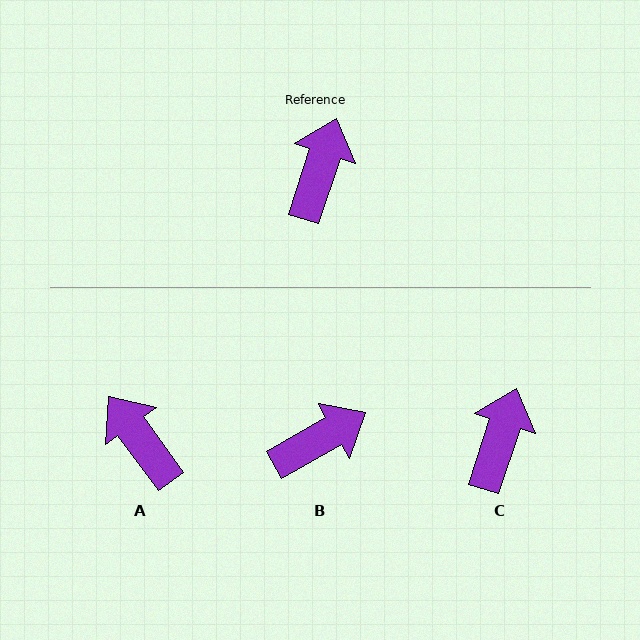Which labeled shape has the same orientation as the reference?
C.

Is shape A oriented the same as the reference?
No, it is off by about 54 degrees.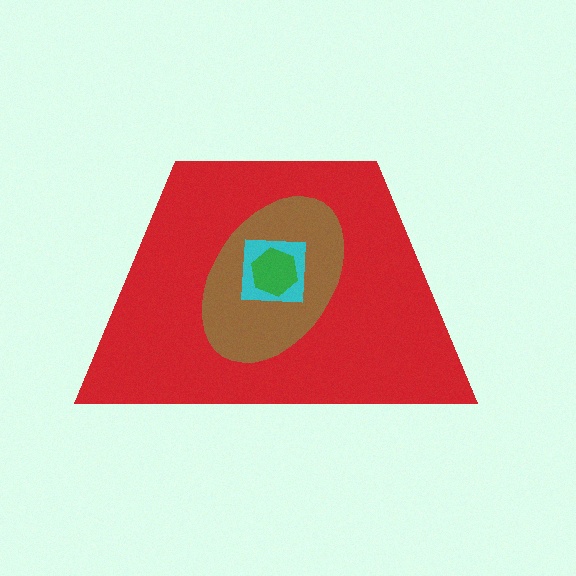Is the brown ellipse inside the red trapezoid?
Yes.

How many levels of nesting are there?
4.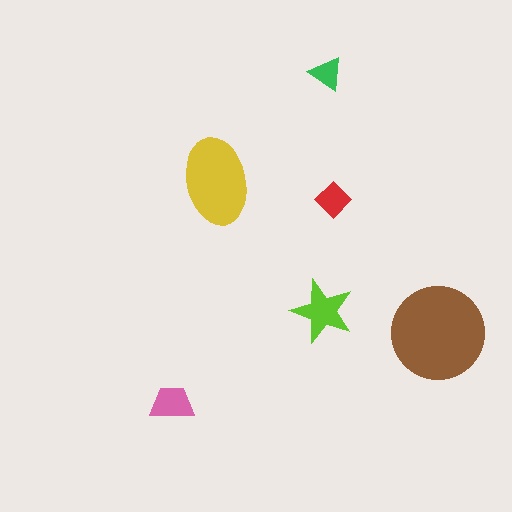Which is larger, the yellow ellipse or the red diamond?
The yellow ellipse.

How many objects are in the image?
There are 6 objects in the image.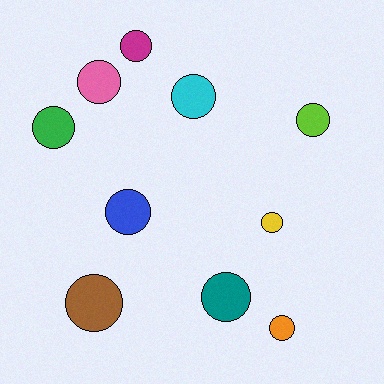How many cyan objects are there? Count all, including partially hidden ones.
There is 1 cyan object.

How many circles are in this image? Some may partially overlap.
There are 10 circles.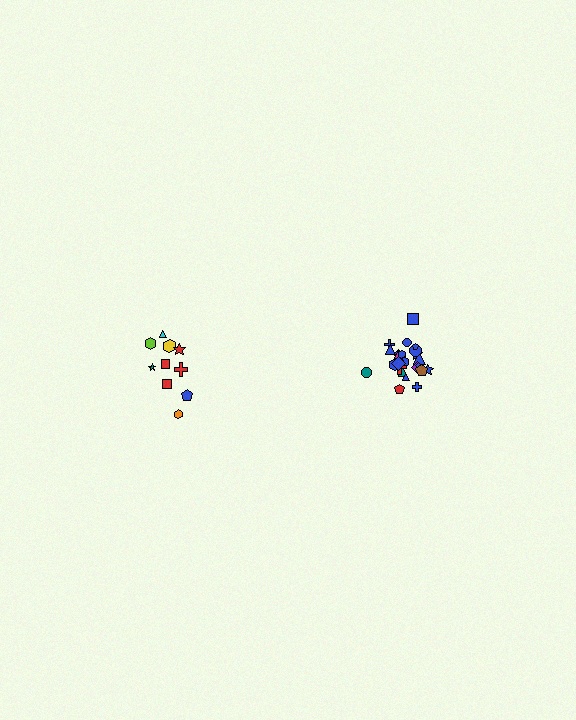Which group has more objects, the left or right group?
The right group.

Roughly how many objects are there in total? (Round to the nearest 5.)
Roughly 35 objects in total.